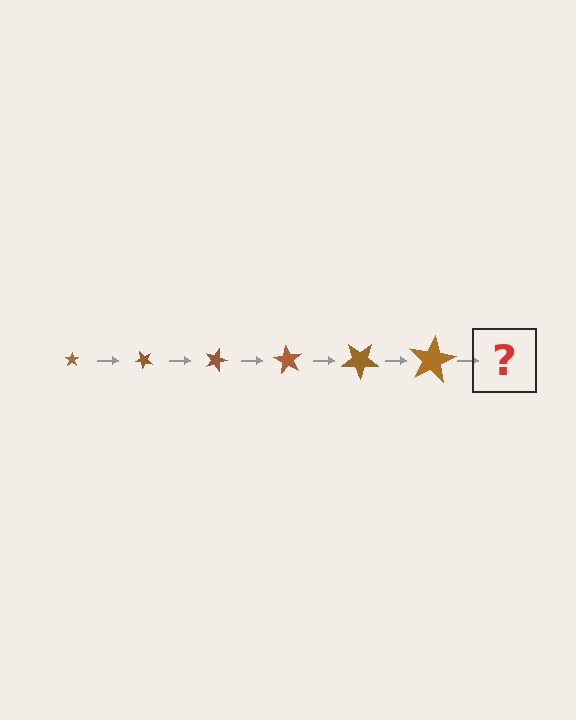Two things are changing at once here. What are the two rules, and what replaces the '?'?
The two rules are that the star grows larger each step and it rotates 45 degrees each step. The '?' should be a star, larger than the previous one and rotated 270 degrees from the start.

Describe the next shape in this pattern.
It should be a star, larger than the previous one and rotated 270 degrees from the start.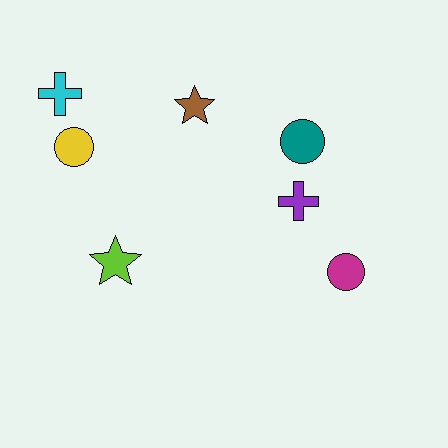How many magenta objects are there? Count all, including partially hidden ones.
There is 1 magenta object.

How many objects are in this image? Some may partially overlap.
There are 7 objects.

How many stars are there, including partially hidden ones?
There are 2 stars.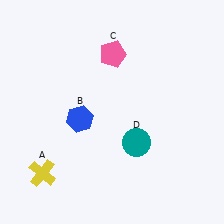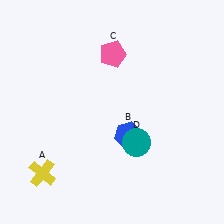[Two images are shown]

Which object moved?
The blue hexagon (B) moved right.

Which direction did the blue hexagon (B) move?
The blue hexagon (B) moved right.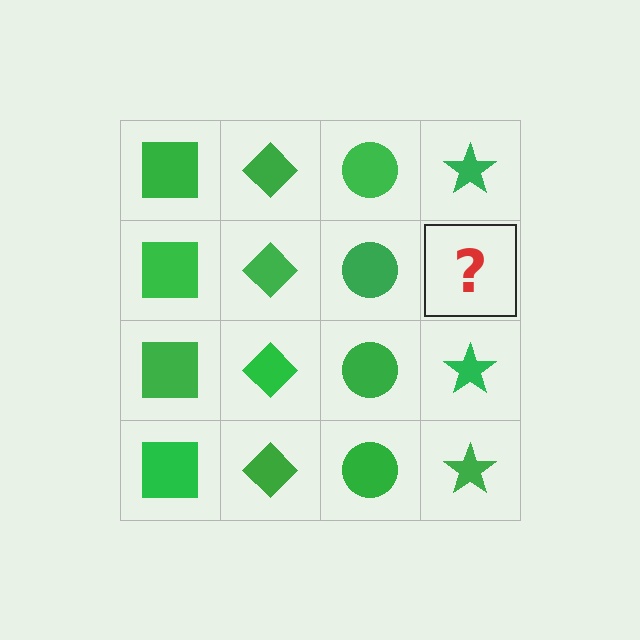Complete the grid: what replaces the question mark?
The question mark should be replaced with a green star.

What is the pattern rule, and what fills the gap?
The rule is that each column has a consistent shape. The gap should be filled with a green star.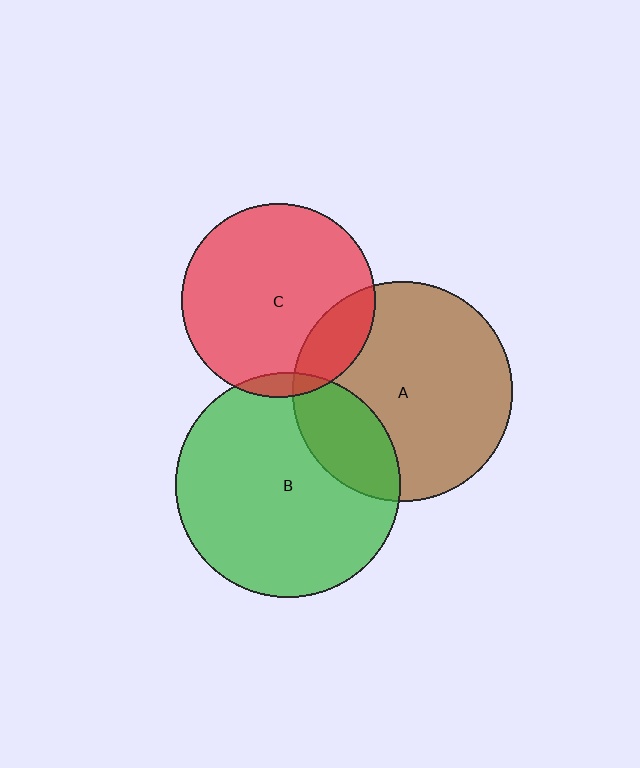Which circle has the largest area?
Circle B (green).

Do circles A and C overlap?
Yes.